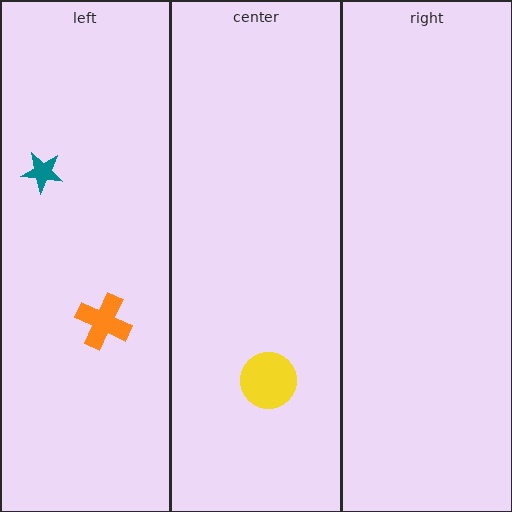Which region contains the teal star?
The left region.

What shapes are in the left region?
The teal star, the orange cross.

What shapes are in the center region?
The yellow circle.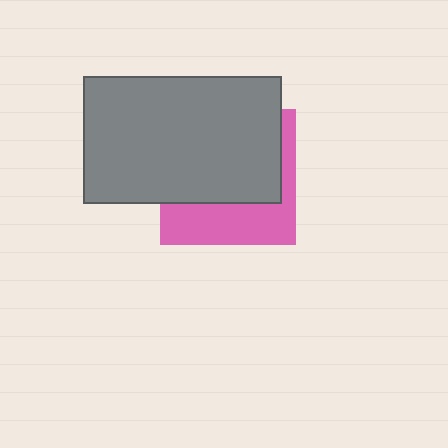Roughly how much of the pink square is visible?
A small part of it is visible (roughly 38%).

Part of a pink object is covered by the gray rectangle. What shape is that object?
It is a square.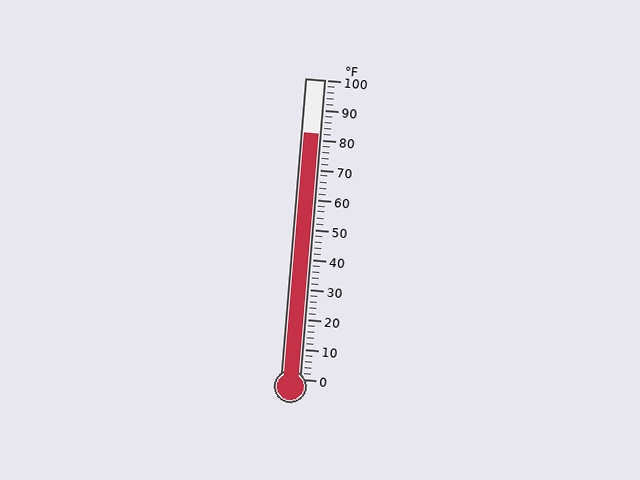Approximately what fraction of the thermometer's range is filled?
The thermometer is filled to approximately 80% of its range.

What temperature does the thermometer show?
The thermometer shows approximately 82°F.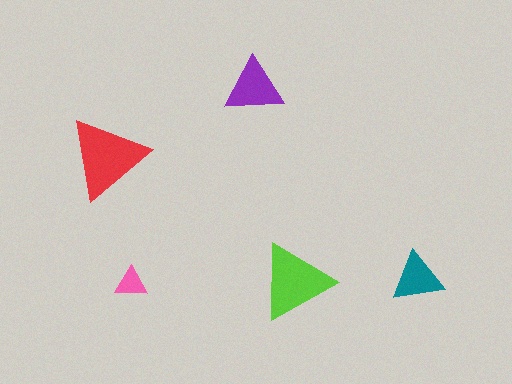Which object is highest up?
The purple triangle is topmost.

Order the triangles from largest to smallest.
the red one, the lime one, the purple one, the teal one, the pink one.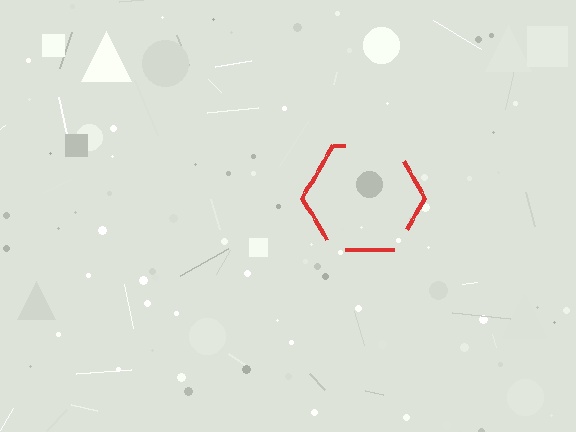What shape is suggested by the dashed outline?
The dashed outline suggests a hexagon.